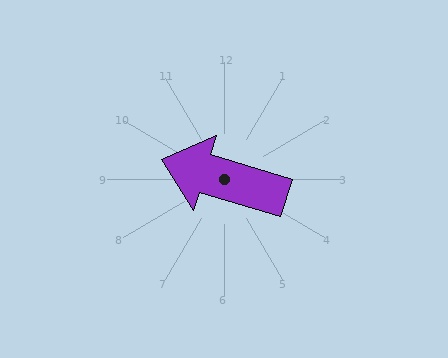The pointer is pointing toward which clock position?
Roughly 10 o'clock.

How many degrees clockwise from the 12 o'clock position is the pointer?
Approximately 287 degrees.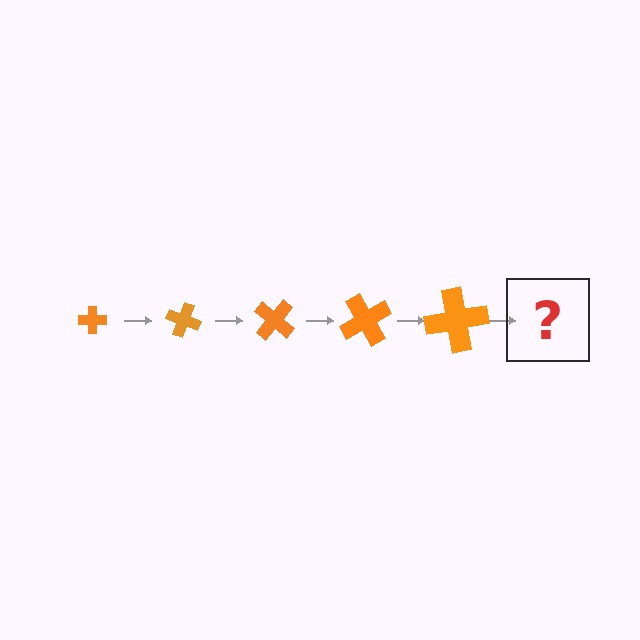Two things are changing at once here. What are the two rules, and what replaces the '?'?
The two rules are that the cross grows larger each step and it rotates 20 degrees each step. The '?' should be a cross, larger than the previous one and rotated 100 degrees from the start.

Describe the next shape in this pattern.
It should be a cross, larger than the previous one and rotated 100 degrees from the start.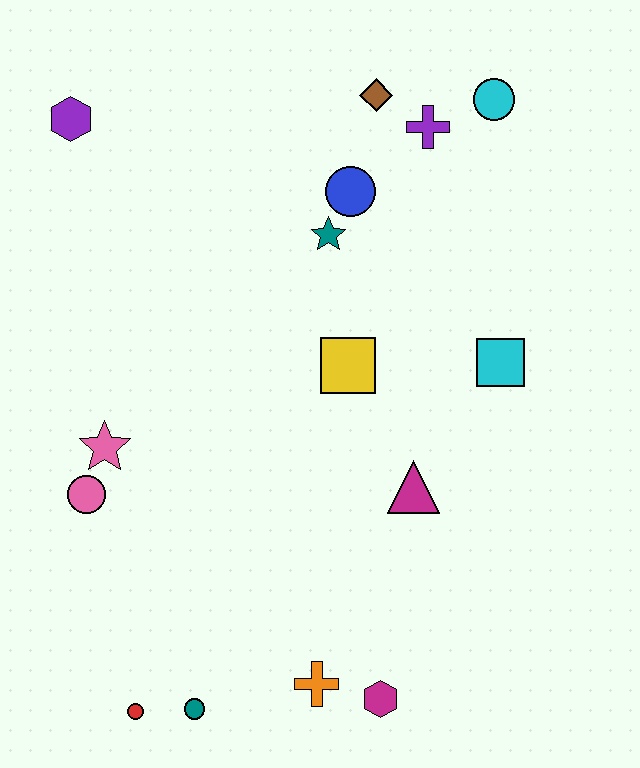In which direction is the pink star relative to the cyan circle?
The pink star is to the left of the cyan circle.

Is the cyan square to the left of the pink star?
No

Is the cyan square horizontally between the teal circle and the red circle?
No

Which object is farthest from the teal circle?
The cyan circle is farthest from the teal circle.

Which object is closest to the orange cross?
The magenta hexagon is closest to the orange cross.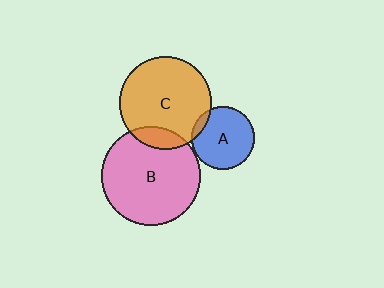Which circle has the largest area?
Circle B (pink).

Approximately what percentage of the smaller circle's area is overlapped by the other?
Approximately 15%.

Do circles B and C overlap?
Yes.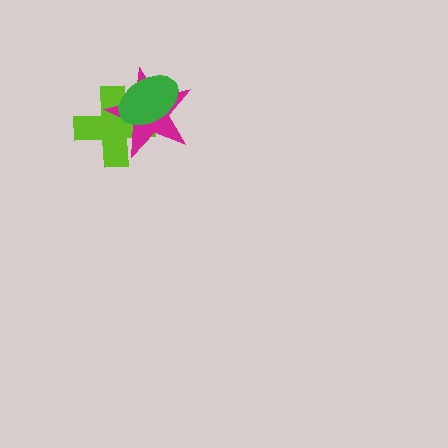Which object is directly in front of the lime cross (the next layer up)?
The magenta star is directly in front of the lime cross.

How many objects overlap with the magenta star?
2 objects overlap with the magenta star.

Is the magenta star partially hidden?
Yes, it is partially covered by another shape.